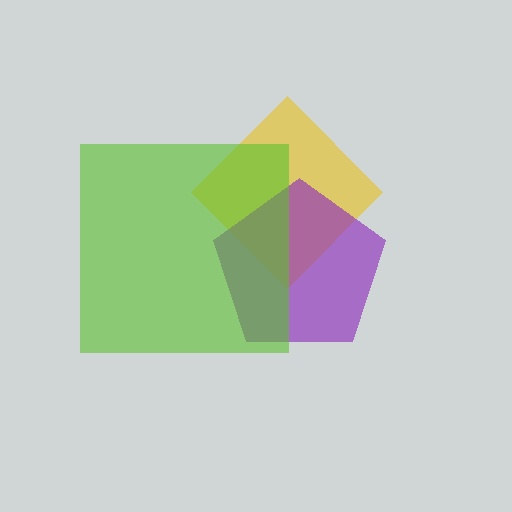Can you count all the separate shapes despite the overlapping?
Yes, there are 3 separate shapes.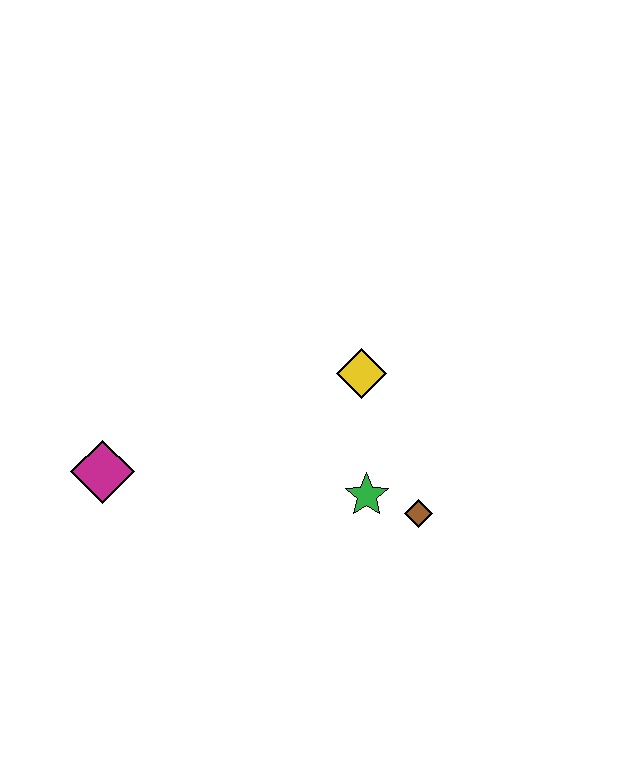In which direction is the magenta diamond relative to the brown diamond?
The magenta diamond is to the left of the brown diamond.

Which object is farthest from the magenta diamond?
The brown diamond is farthest from the magenta diamond.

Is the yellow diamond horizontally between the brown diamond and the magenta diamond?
Yes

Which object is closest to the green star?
The brown diamond is closest to the green star.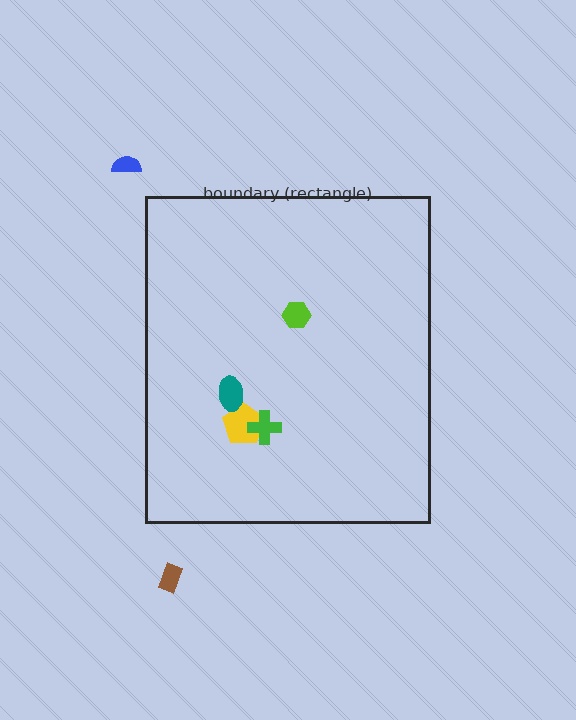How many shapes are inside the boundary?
4 inside, 2 outside.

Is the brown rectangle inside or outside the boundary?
Outside.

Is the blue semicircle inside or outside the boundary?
Outside.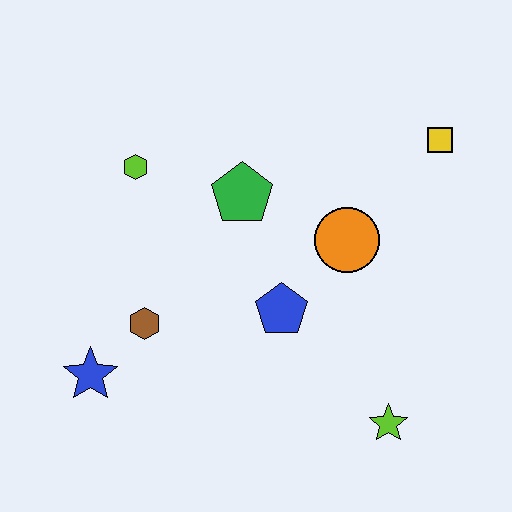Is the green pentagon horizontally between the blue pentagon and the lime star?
No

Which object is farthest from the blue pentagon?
The yellow square is farthest from the blue pentagon.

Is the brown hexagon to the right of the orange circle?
No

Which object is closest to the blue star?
The brown hexagon is closest to the blue star.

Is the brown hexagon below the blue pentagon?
Yes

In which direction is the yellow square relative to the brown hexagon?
The yellow square is to the right of the brown hexagon.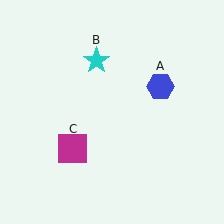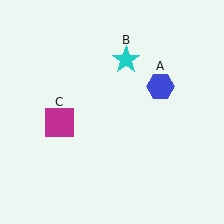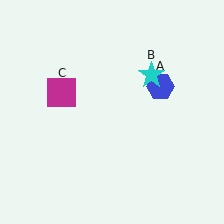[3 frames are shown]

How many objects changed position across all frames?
2 objects changed position: cyan star (object B), magenta square (object C).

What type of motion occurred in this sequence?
The cyan star (object B), magenta square (object C) rotated clockwise around the center of the scene.